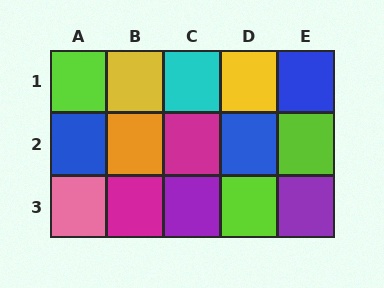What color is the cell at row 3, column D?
Lime.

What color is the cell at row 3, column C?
Purple.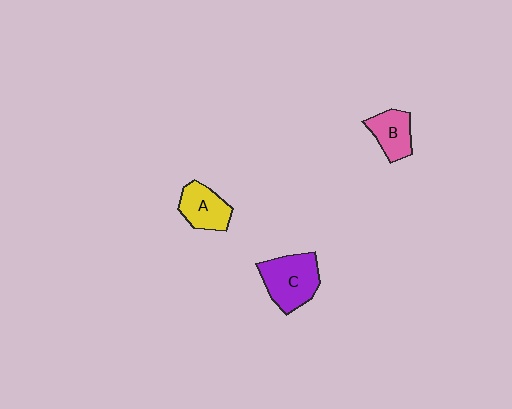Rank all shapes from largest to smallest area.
From largest to smallest: C (purple), A (yellow), B (pink).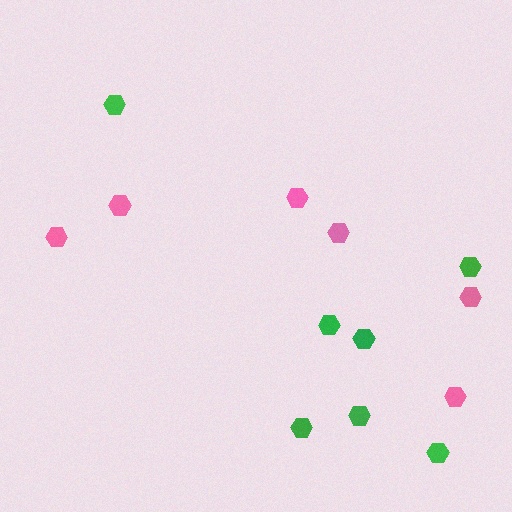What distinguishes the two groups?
There are 2 groups: one group of green hexagons (7) and one group of pink hexagons (6).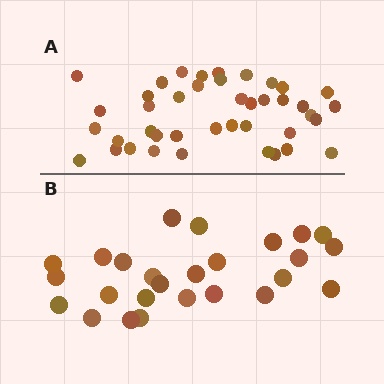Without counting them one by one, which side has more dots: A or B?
Region A (the top region) has more dots.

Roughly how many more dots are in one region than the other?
Region A has approximately 15 more dots than region B.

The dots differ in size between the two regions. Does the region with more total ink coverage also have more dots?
No. Region B has more total ink coverage because its dots are larger, but region A actually contains more individual dots. Total area can be misleading — the number of items is what matters here.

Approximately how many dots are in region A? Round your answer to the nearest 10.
About 40 dots. (The exact count is 41, which rounds to 40.)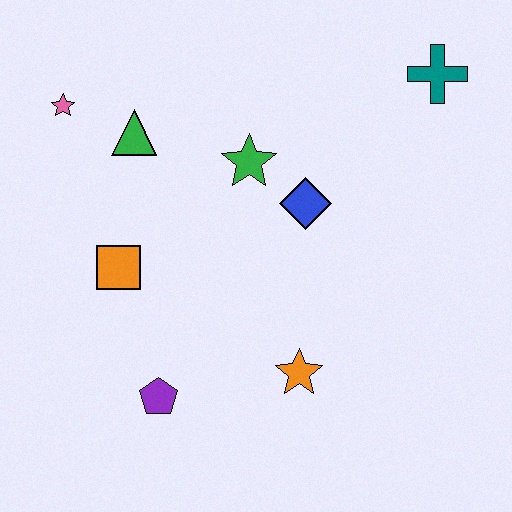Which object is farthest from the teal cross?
The purple pentagon is farthest from the teal cross.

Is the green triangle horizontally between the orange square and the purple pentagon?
Yes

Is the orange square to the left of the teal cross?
Yes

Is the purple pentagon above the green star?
No